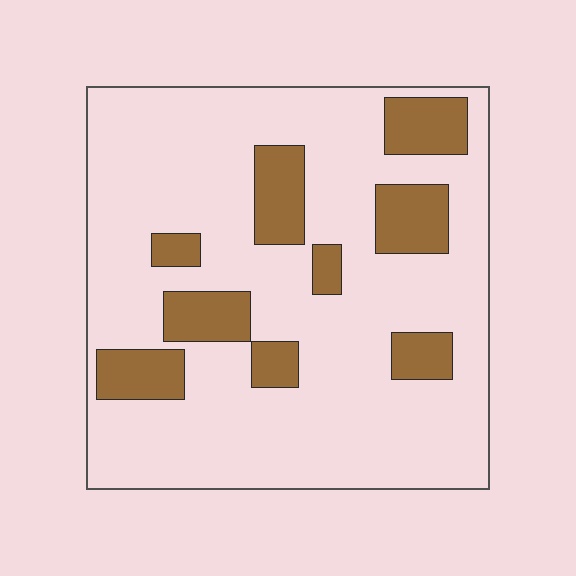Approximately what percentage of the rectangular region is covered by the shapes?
Approximately 20%.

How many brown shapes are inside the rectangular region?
9.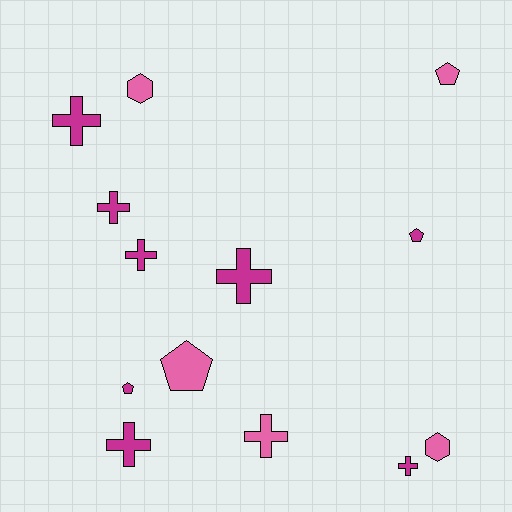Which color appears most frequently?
Magenta, with 8 objects.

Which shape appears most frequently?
Cross, with 7 objects.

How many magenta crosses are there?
There are 6 magenta crosses.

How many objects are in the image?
There are 13 objects.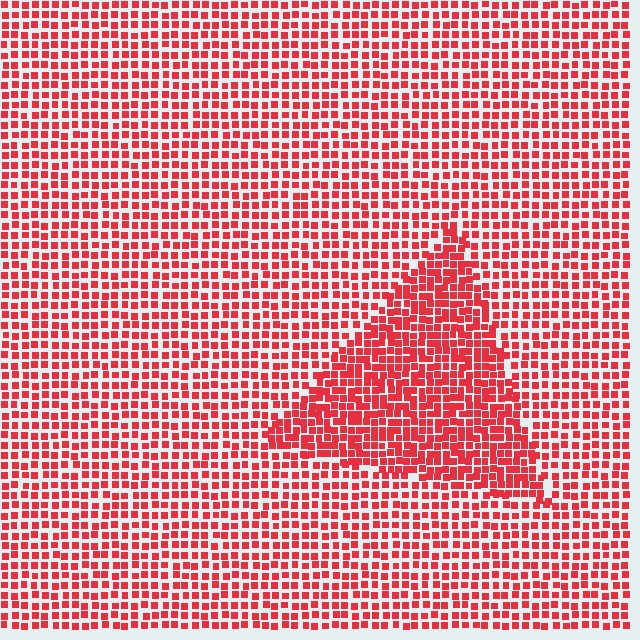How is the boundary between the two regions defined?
The boundary is defined by a change in element density (approximately 1.6x ratio). All elements are the same color, size, and shape.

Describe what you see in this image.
The image contains small red elements arranged at two different densities. A triangle-shaped region is visible where the elements are more densely packed than the surrounding area.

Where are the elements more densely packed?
The elements are more densely packed inside the triangle boundary.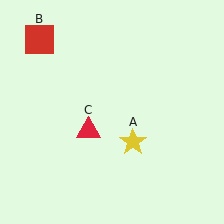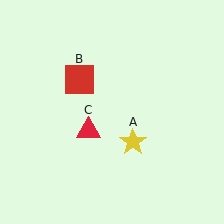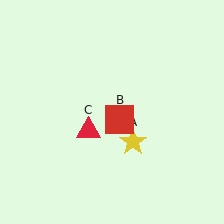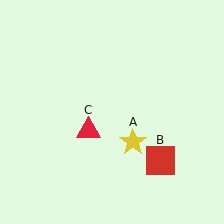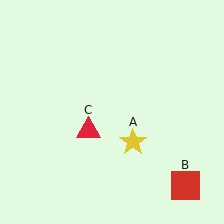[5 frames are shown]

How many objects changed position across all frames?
1 object changed position: red square (object B).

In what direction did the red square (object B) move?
The red square (object B) moved down and to the right.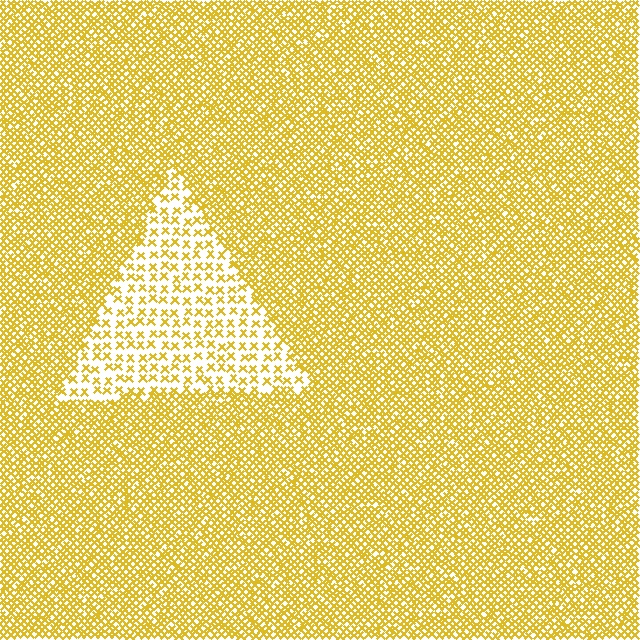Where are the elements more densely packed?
The elements are more densely packed outside the triangle boundary.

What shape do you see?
I see a triangle.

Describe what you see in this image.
The image contains small yellow elements arranged at two different densities. A triangle-shaped region is visible where the elements are less densely packed than the surrounding area.